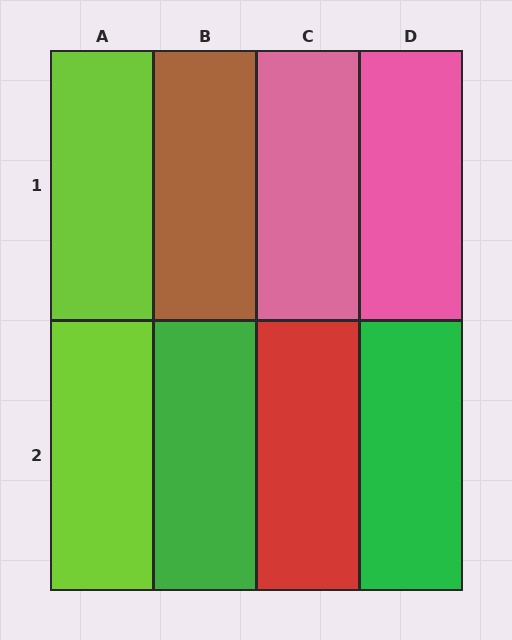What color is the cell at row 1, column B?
Brown.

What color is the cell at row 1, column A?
Lime.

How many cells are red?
1 cell is red.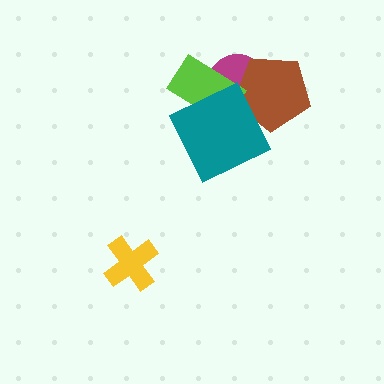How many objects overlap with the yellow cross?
0 objects overlap with the yellow cross.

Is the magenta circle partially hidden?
Yes, it is partially covered by another shape.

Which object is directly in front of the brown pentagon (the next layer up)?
The lime rectangle is directly in front of the brown pentagon.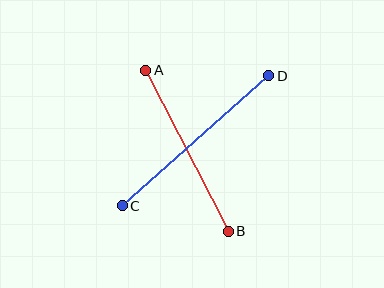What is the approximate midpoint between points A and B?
The midpoint is at approximately (187, 151) pixels.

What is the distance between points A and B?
The distance is approximately 181 pixels.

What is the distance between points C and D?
The distance is approximately 196 pixels.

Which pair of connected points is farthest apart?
Points C and D are farthest apart.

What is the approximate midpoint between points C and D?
The midpoint is at approximately (196, 141) pixels.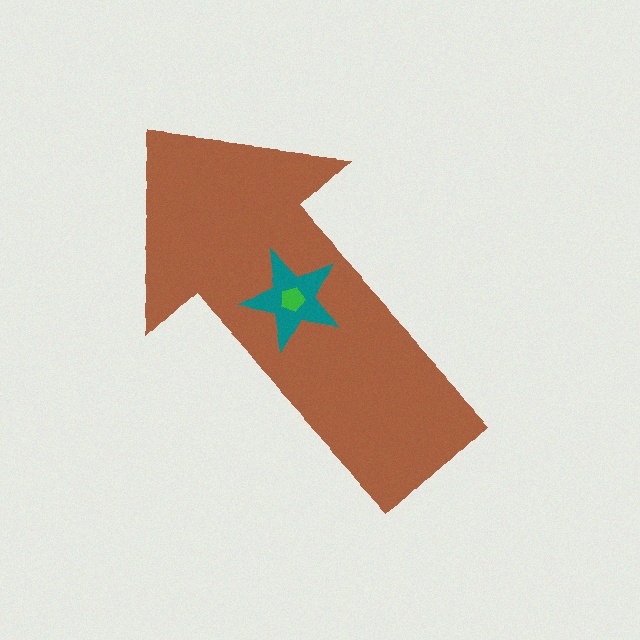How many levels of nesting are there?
3.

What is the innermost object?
The green pentagon.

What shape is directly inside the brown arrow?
The teal star.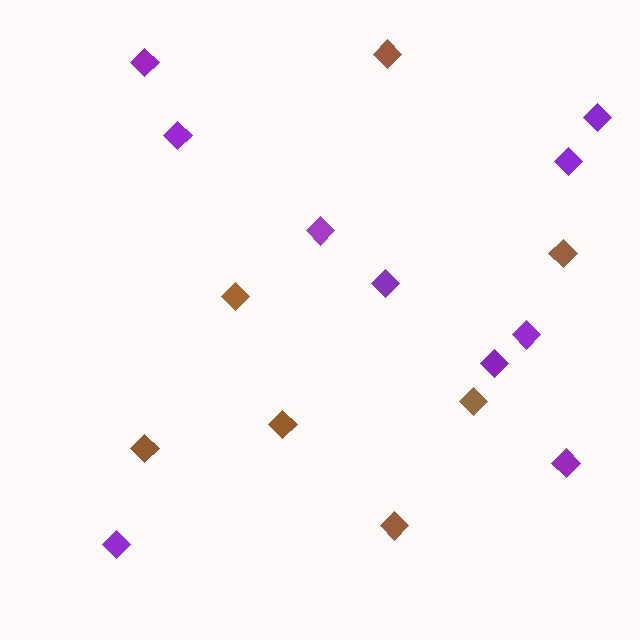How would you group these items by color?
There are 2 groups: one group of brown diamonds (7) and one group of purple diamonds (10).